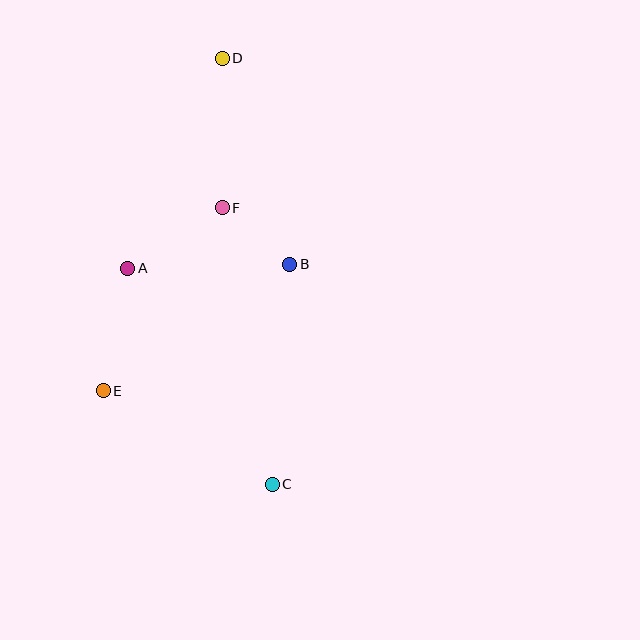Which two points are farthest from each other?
Points C and D are farthest from each other.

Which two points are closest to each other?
Points B and F are closest to each other.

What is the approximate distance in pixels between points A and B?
The distance between A and B is approximately 162 pixels.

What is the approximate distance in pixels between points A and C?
The distance between A and C is approximately 260 pixels.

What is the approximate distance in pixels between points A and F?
The distance between A and F is approximately 112 pixels.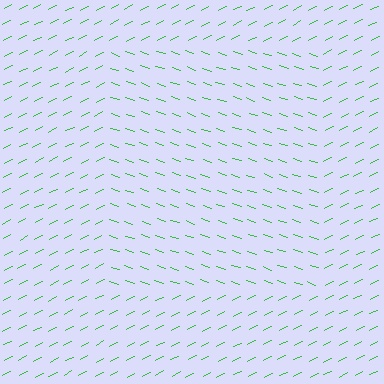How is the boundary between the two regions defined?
The boundary is defined purely by a change in line orientation (approximately 45 degrees difference). All lines are the same color and thickness.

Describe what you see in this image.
The image is filled with small green line segments. A rectangle region in the image has lines oriented differently from the surrounding lines, creating a visible texture boundary.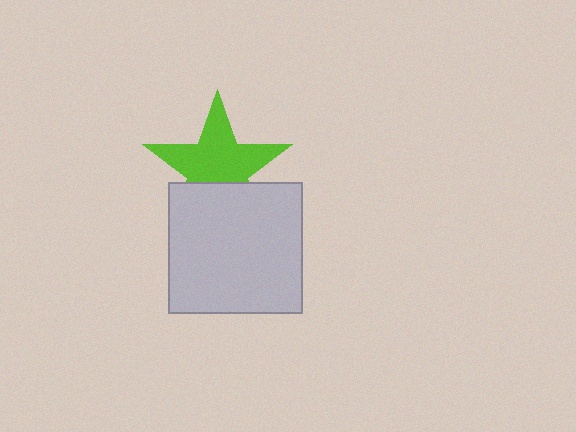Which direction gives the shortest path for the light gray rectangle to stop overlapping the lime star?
Moving down gives the shortest separation.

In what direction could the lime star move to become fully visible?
The lime star could move up. That would shift it out from behind the light gray rectangle entirely.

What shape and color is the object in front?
The object in front is a light gray rectangle.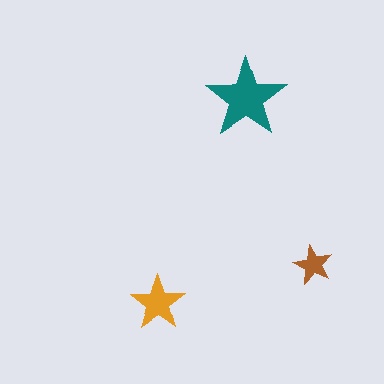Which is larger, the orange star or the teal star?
The teal one.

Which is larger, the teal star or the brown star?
The teal one.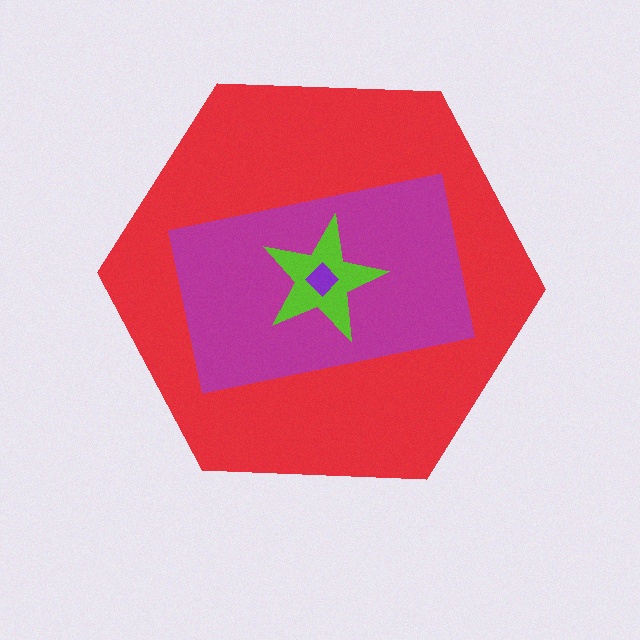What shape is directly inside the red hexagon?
The magenta rectangle.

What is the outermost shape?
The red hexagon.